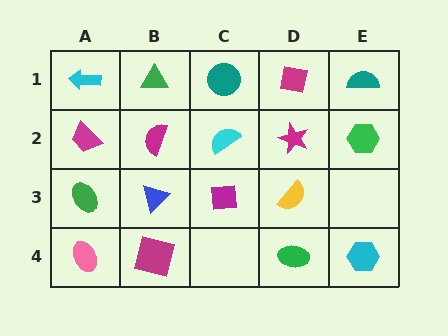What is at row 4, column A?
A pink ellipse.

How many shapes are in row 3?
4 shapes.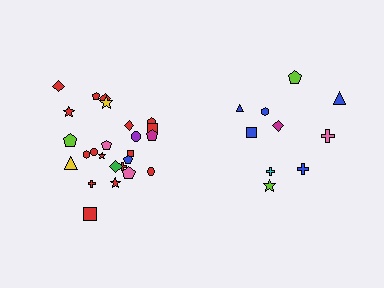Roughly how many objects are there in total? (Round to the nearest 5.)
Roughly 35 objects in total.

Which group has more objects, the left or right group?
The left group.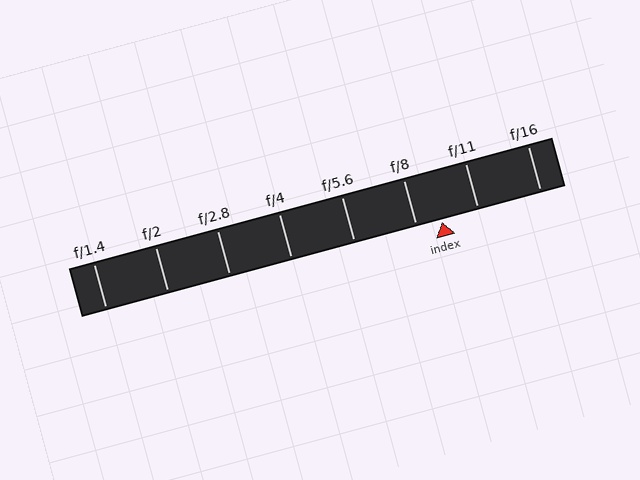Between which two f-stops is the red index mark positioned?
The index mark is between f/8 and f/11.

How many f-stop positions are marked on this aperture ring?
There are 8 f-stop positions marked.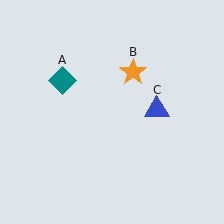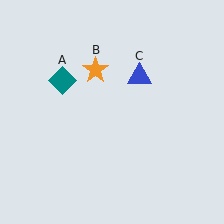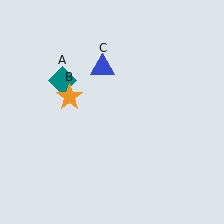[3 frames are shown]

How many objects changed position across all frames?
2 objects changed position: orange star (object B), blue triangle (object C).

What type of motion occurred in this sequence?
The orange star (object B), blue triangle (object C) rotated counterclockwise around the center of the scene.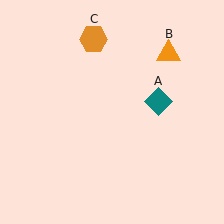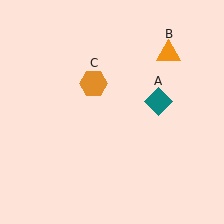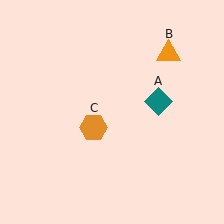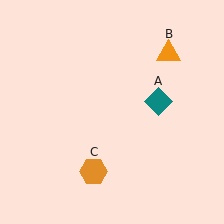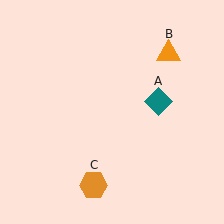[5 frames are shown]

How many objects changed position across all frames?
1 object changed position: orange hexagon (object C).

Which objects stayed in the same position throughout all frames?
Teal diamond (object A) and orange triangle (object B) remained stationary.